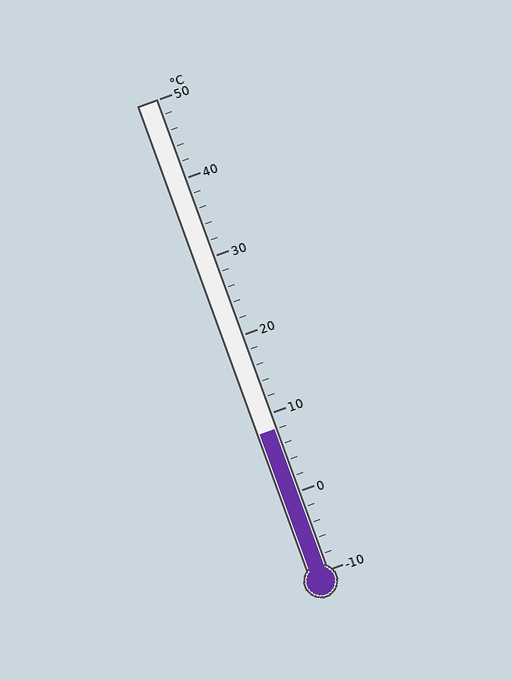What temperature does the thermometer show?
The thermometer shows approximately 8°C.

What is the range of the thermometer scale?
The thermometer scale ranges from -10°C to 50°C.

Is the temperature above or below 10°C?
The temperature is below 10°C.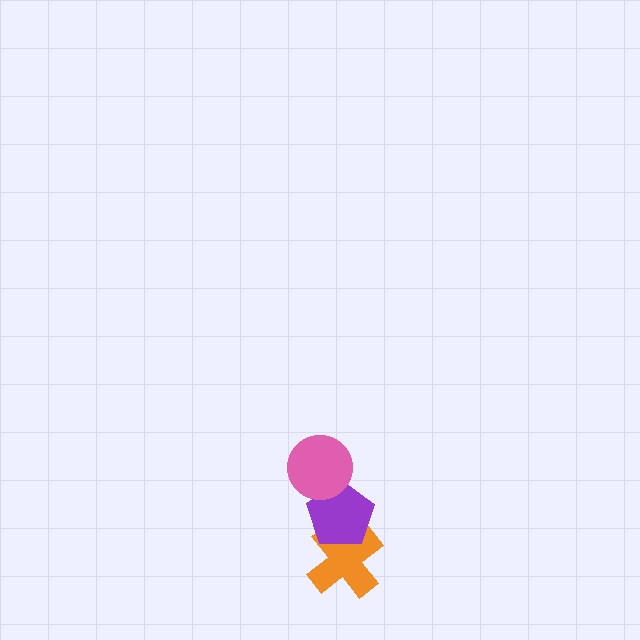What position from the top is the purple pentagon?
The purple pentagon is 2nd from the top.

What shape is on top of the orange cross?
The purple pentagon is on top of the orange cross.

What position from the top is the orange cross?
The orange cross is 3rd from the top.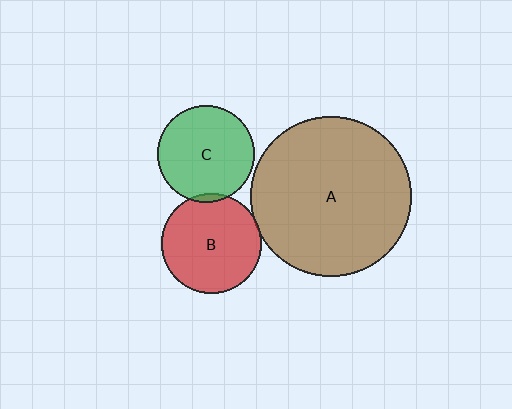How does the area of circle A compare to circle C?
Approximately 2.7 times.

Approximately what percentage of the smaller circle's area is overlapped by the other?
Approximately 5%.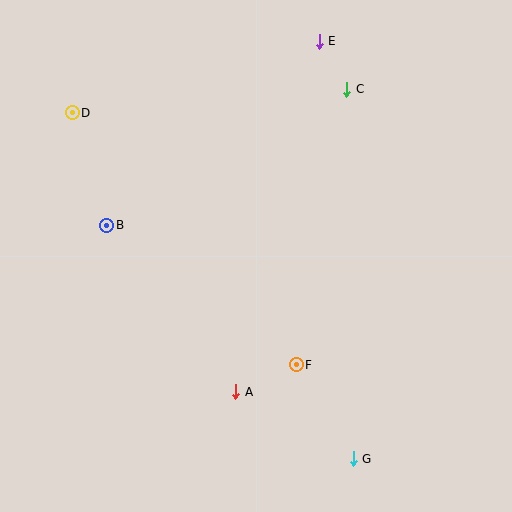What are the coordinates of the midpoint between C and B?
The midpoint between C and B is at (227, 157).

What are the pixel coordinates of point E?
Point E is at (319, 41).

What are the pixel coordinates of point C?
Point C is at (347, 89).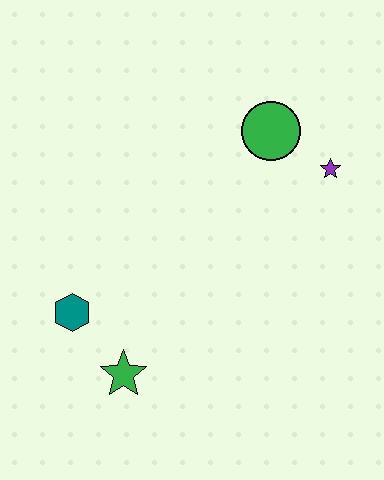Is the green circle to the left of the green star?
No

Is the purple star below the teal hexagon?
No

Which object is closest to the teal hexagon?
The green star is closest to the teal hexagon.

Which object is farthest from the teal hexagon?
The purple star is farthest from the teal hexagon.